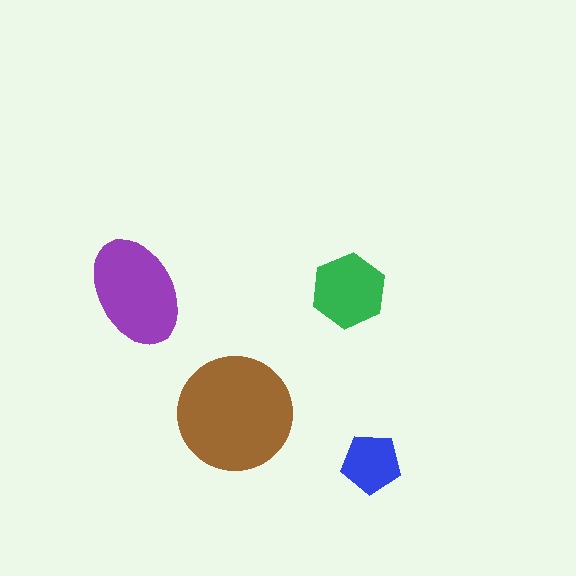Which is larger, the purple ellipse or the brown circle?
The brown circle.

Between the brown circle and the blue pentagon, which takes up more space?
The brown circle.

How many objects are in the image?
There are 4 objects in the image.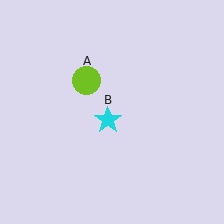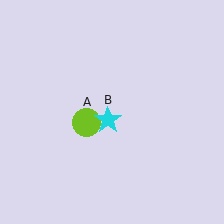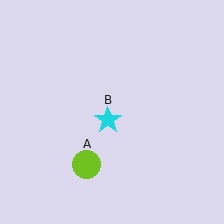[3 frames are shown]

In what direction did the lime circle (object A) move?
The lime circle (object A) moved down.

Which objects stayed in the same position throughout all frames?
Cyan star (object B) remained stationary.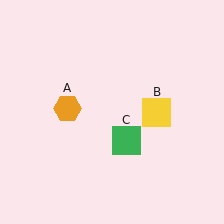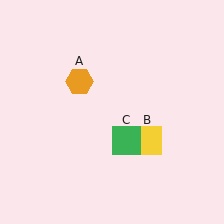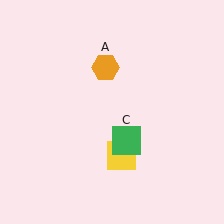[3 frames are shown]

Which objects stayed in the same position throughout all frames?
Green square (object C) remained stationary.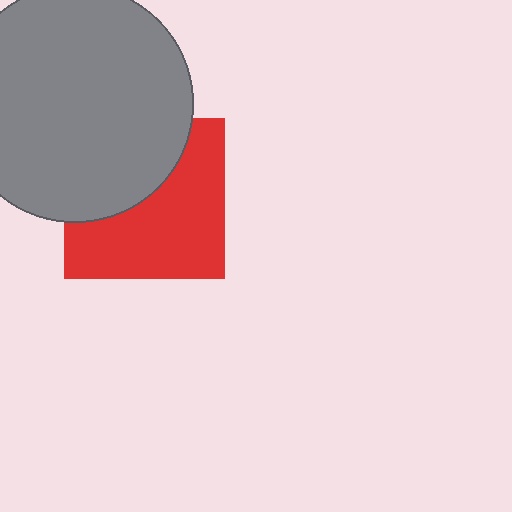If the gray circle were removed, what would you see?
You would see the complete red square.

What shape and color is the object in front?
The object in front is a gray circle.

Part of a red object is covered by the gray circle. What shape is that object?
It is a square.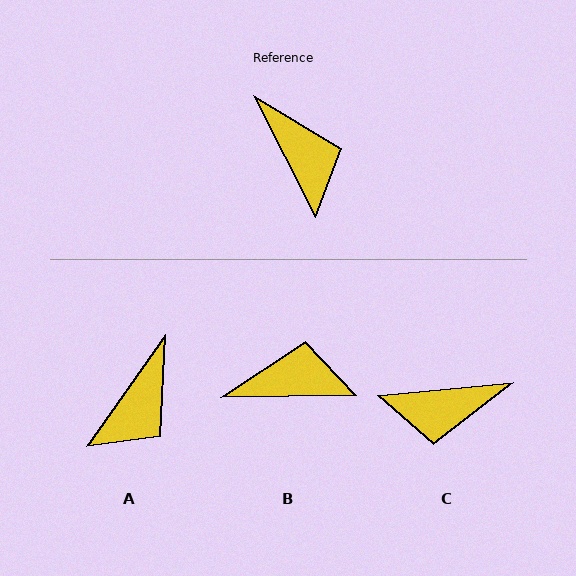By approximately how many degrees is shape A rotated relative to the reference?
Approximately 62 degrees clockwise.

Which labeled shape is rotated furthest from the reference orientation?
C, about 112 degrees away.